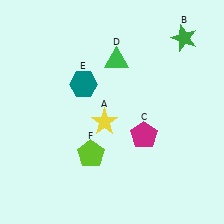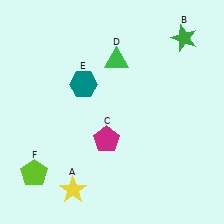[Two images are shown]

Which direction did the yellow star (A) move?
The yellow star (A) moved down.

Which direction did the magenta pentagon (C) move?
The magenta pentagon (C) moved left.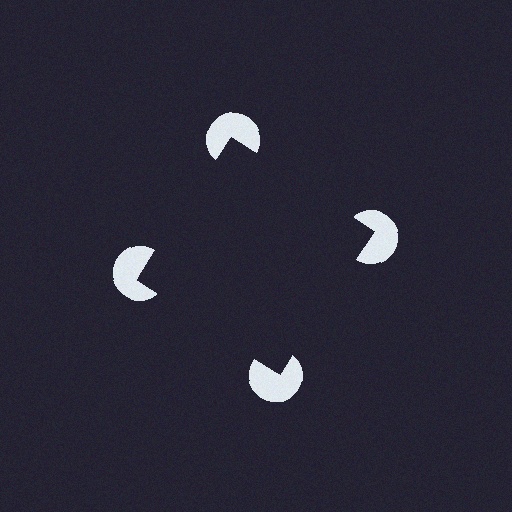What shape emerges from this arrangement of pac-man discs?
An illusory square — its edges are inferred from the aligned wedge cuts in the pac-man discs, not physically drawn.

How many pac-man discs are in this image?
There are 4 — one at each vertex of the illusory square.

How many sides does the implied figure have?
4 sides.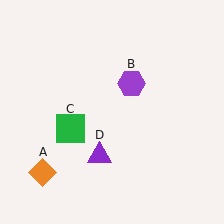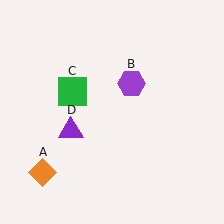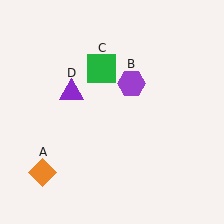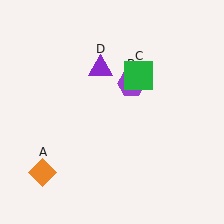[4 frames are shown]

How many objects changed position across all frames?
2 objects changed position: green square (object C), purple triangle (object D).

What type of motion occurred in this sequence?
The green square (object C), purple triangle (object D) rotated clockwise around the center of the scene.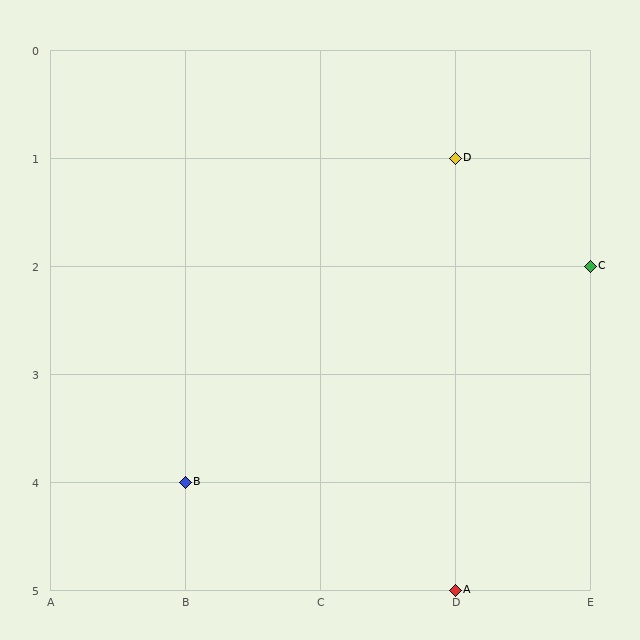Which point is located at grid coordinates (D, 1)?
Point D is at (D, 1).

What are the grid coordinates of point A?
Point A is at grid coordinates (D, 5).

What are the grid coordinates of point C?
Point C is at grid coordinates (E, 2).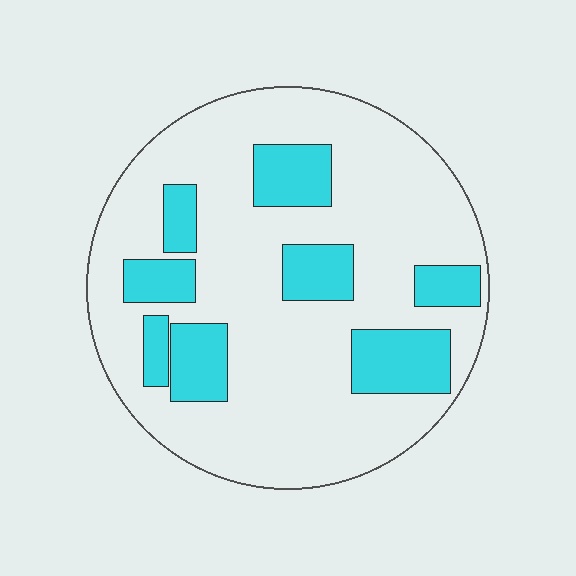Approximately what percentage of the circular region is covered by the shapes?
Approximately 25%.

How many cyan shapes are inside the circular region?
8.